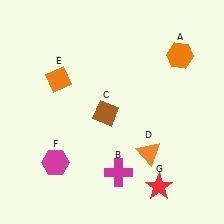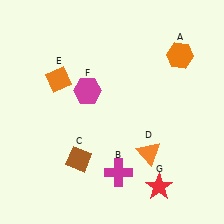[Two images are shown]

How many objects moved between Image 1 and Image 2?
2 objects moved between the two images.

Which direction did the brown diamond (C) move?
The brown diamond (C) moved down.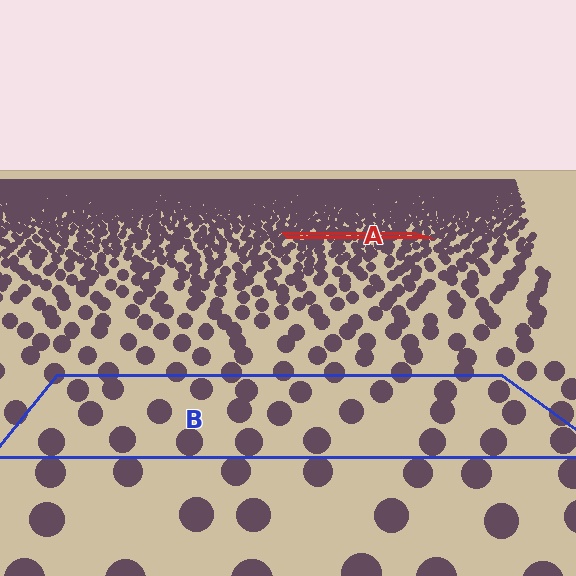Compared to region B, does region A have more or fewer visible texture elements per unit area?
Region A has more texture elements per unit area — they are packed more densely because it is farther away.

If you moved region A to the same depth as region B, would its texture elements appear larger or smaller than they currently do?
They would appear larger. At a closer depth, the same texture elements are projected at a bigger on-screen size.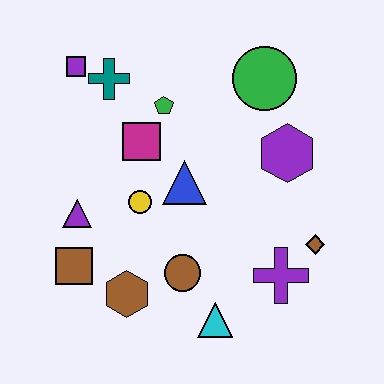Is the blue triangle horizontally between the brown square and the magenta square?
No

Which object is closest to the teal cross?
The purple square is closest to the teal cross.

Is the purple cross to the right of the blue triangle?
Yes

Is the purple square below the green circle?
No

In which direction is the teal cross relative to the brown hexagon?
The teal cross is above the brown hexagon.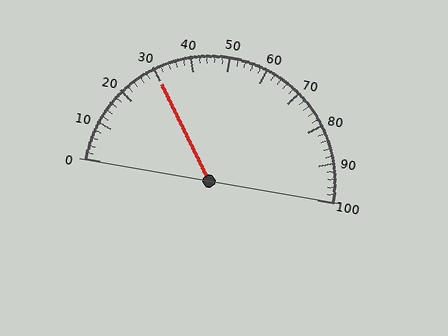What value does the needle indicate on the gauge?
The needle indicates approximately 30.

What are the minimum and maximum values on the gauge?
The gauge ranges from 0 to 100.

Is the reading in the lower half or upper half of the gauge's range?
The reading is in the lower half of the range (0 to 100).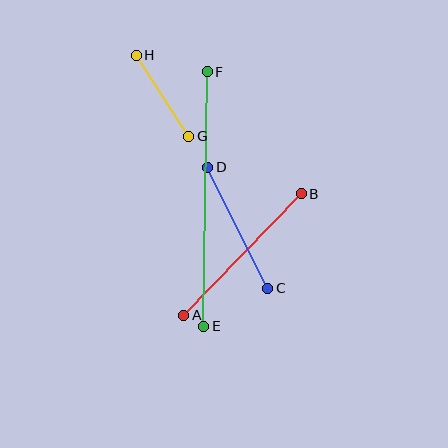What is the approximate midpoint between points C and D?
The midpoint is at approximately (238, 228) pixels.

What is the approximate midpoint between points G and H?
The midpoint is at approximately (162, 96) pixels.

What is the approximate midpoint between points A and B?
The midpoint is at approximately (242, 255) pixels.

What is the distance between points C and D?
The distance is approximately 135 pixels.